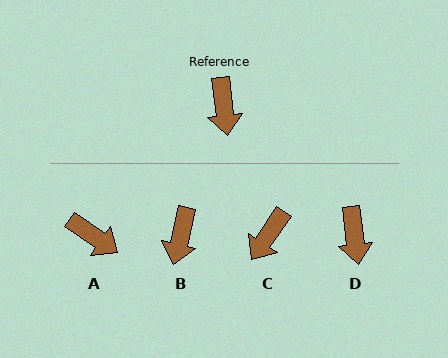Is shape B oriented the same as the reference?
No, it is off by about 20 degrees.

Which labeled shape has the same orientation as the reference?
D.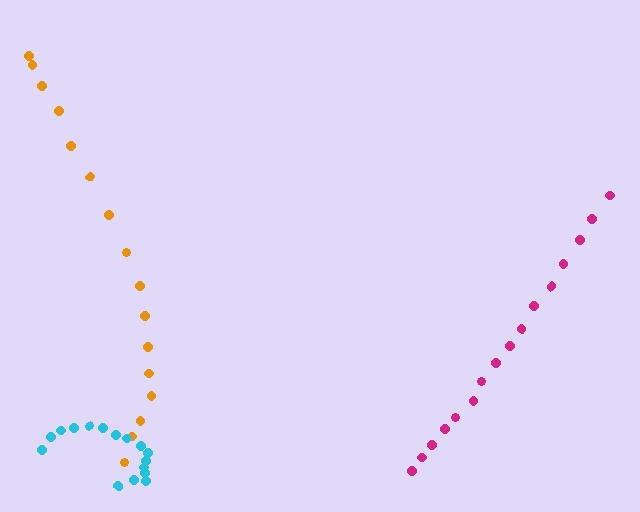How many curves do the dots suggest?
There are 3 distinct paths.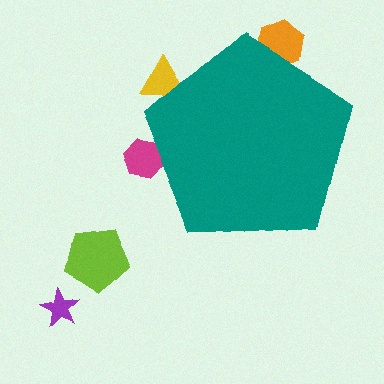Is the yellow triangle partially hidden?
Yes, the yellow triangle is partially hidden behind the teal pentagon.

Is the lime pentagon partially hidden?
No, the lime pentagon is fully visible.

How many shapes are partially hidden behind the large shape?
3 shapes are partially hidden.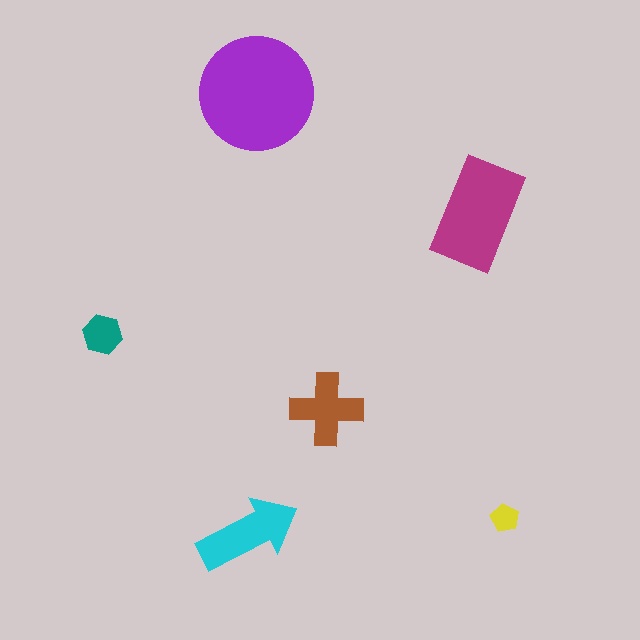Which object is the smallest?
The yellow pentagon.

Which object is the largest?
The purple circle.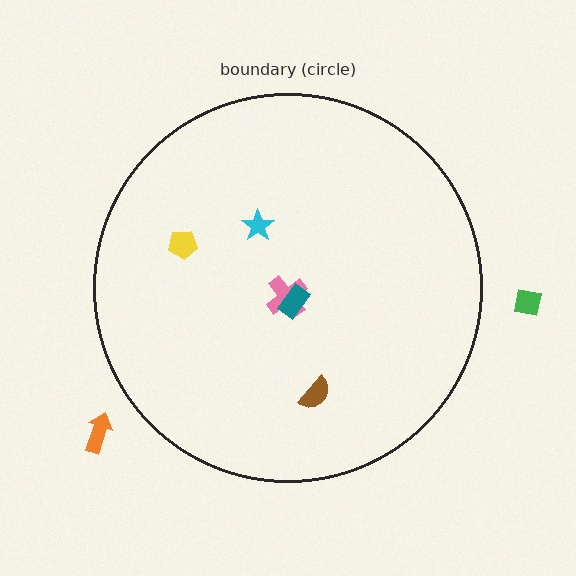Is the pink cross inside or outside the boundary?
Inside.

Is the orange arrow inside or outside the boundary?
Outside.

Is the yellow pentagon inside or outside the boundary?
Inside.